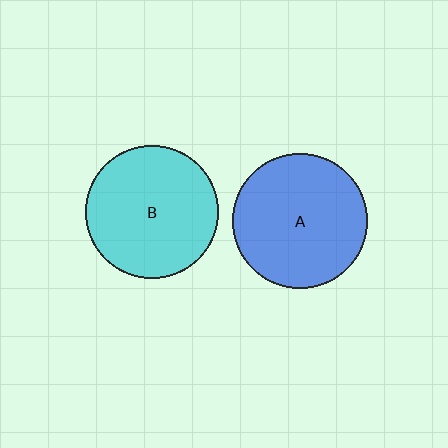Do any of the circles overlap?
No, none of the circles overlap.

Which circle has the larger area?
Circle A (blue).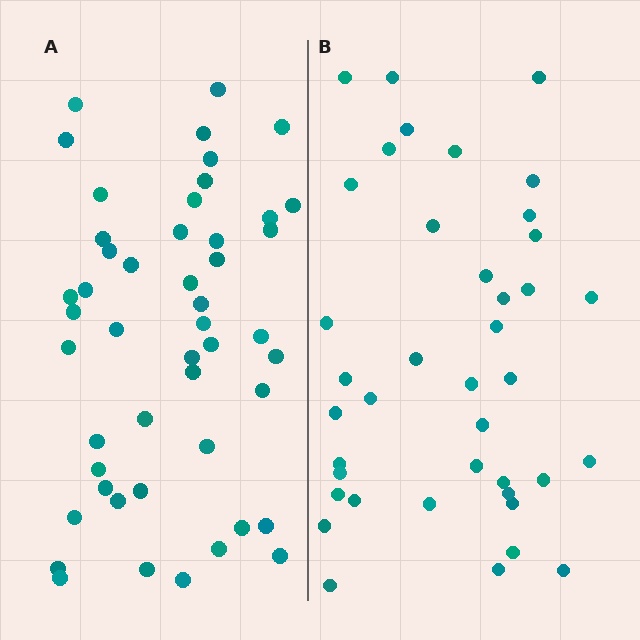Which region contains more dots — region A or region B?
Region A (the left region) has more dots.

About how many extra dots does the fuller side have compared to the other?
Region A has roughly 8 or so more dots than region B.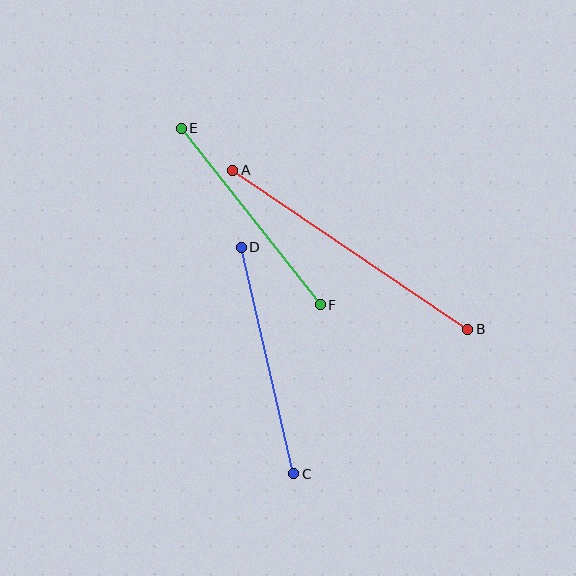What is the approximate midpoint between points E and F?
The midpoint is at approximately (251, 217) pixels.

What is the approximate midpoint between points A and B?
The midpoint is at approximately (350, 250) pixels.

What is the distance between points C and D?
The distance is approximately 233 pixels.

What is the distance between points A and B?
The distance is approximately 284 pixels.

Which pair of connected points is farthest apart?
Points A and B are farthest apart.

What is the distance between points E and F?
The distance is approximately 225 pixels.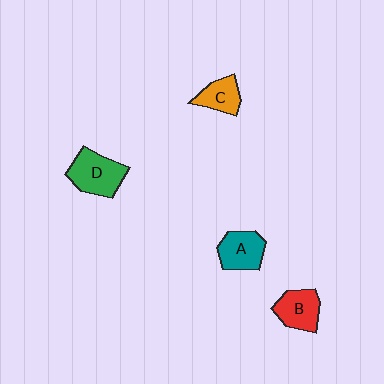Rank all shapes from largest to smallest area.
From largest to smallest: D (green), A (teal), B (red), C (orange).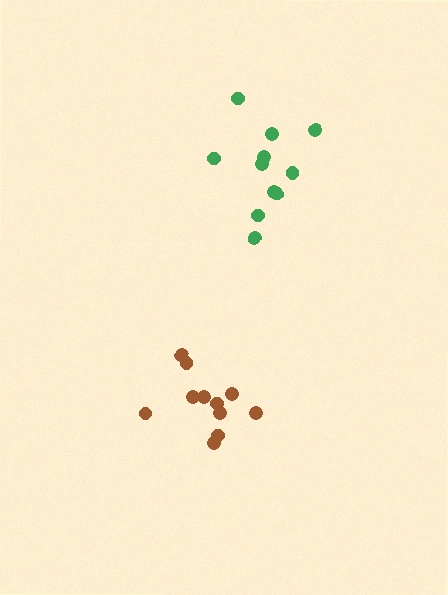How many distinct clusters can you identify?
There are 2 distinct clusters.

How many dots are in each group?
Group 1: 11 dots, Group 2: 11 dots (22 total).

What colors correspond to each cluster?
The clusters are colored: brown, green.